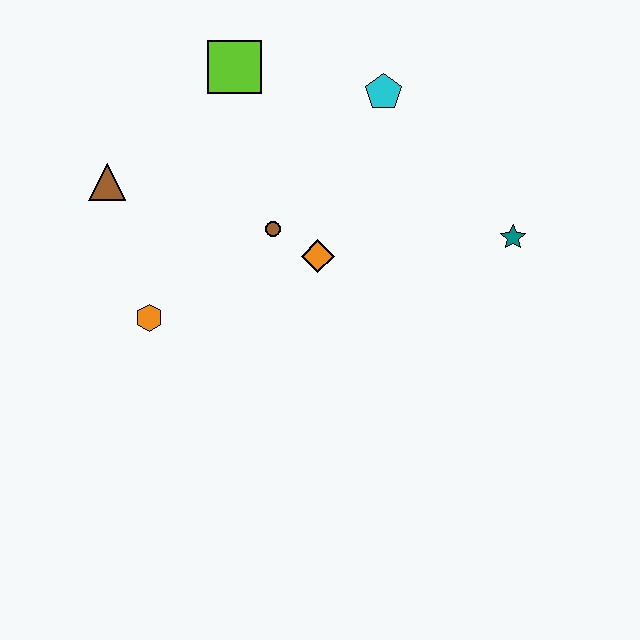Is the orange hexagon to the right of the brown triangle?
Yes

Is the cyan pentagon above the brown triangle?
Yes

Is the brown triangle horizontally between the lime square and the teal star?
No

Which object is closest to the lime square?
The cyan pentagon is closest to the lime square.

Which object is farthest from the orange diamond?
The brown triangle is farthest from the orange diamond.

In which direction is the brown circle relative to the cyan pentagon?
The brown circle is below the cyan pentagon.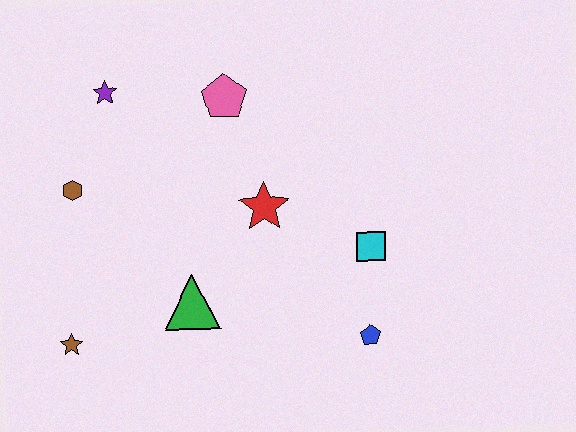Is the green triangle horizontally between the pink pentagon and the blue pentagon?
No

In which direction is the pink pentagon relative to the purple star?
The pink pentagon is to the right of the purple star.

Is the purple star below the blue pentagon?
No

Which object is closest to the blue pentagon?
The cyan square is closest to the blue pentagon.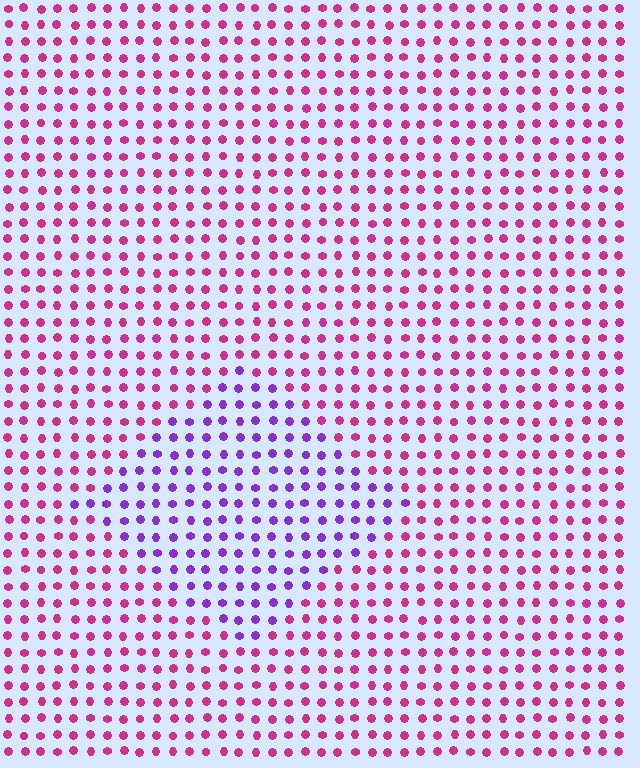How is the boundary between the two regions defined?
The boundary is defined purely by a slight shift in hue (about 48 degrees). Spacing, size, and orientation are identical on both sides.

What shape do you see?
I see a diamond.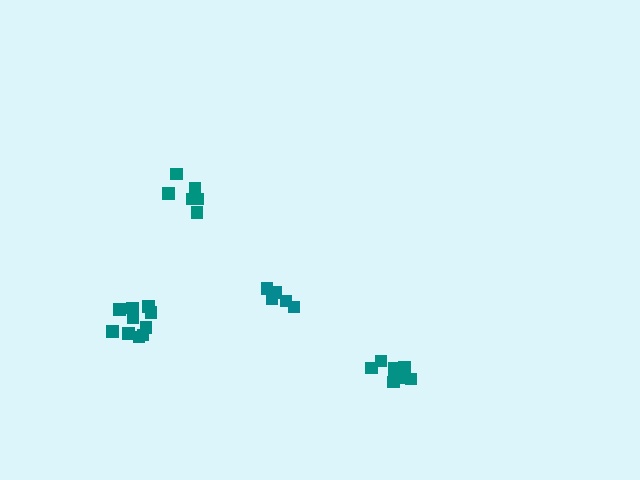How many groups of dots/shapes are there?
There are 4 groups.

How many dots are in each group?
Group 1: 6 dots, Group 2: 5 dots, Group 3: 11 dots, Group 4: 10 dots (32 total).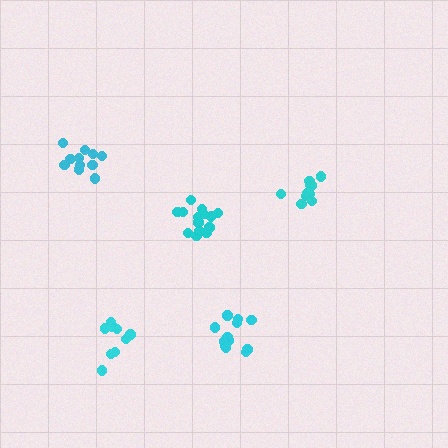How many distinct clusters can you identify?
There are 5 distinct clusters.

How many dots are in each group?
Group 1: 11 dots, Group 2: 10 dots, Group 3: 14 dots, Group 4: 10 dots, Group 5: 12 dots (57 total).